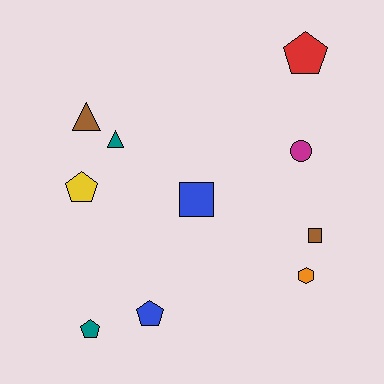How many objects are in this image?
There are 10 objects.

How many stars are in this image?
There are no stars.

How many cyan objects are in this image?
There are no cyan objects.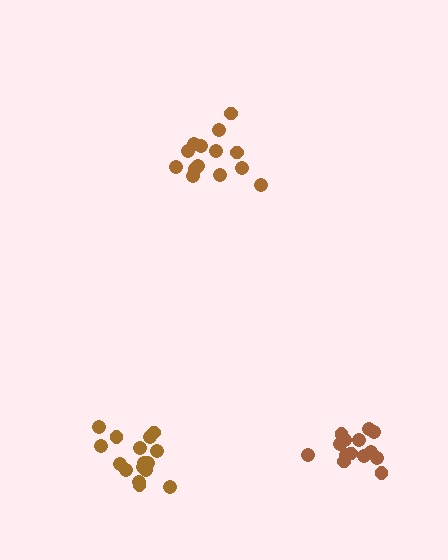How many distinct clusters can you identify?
There are 3 distinct clusters.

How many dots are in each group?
Group 1: 16 dots, Group 2: 14 dots, Group 3: 14 dots (44 total).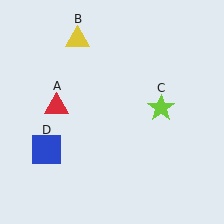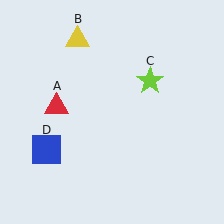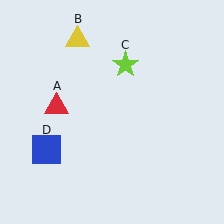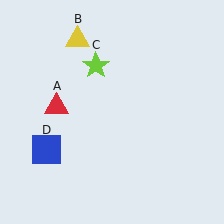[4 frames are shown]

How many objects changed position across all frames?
1 object changed position: lime star (object C).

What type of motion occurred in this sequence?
The lime star (object C) rotated counterclockwise around the center of the scene.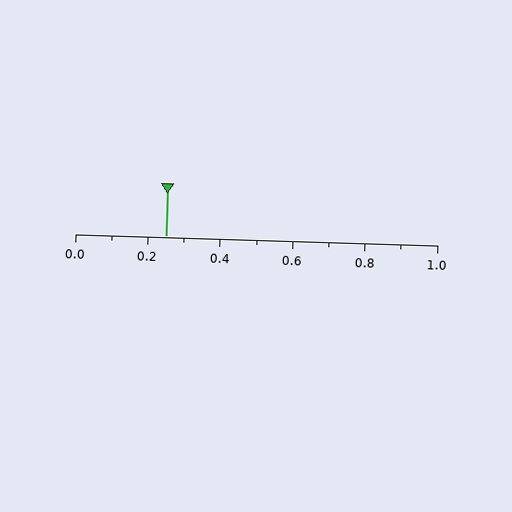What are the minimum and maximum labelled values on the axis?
The axis runs from 0.0 to 1.0.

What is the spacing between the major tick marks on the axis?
The major ticks are spaced 0.2 apart.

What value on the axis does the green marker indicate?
The marker indicates approximately 0.25.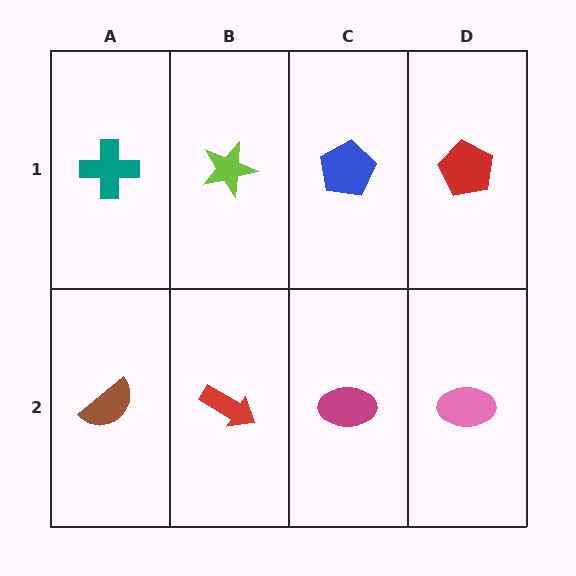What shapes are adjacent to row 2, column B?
A lime star (row 1, column B), a brown semicircle (row 2, column A), a magenta ellipse (row 2, column C).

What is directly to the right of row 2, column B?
A magenta ellipse.